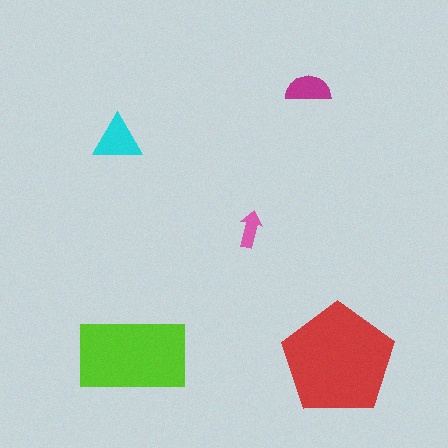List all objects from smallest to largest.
The pink arrow, the magenta semicircle, the cyan triangle, the lime rectangle, the red pentagon.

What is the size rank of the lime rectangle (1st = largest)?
2nd.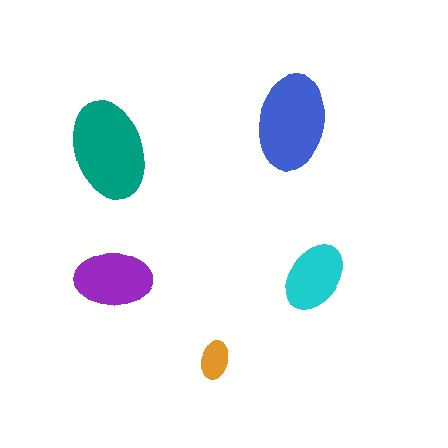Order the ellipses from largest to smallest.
the teal one, the blue one, the purple one, the cyan one, the orange one.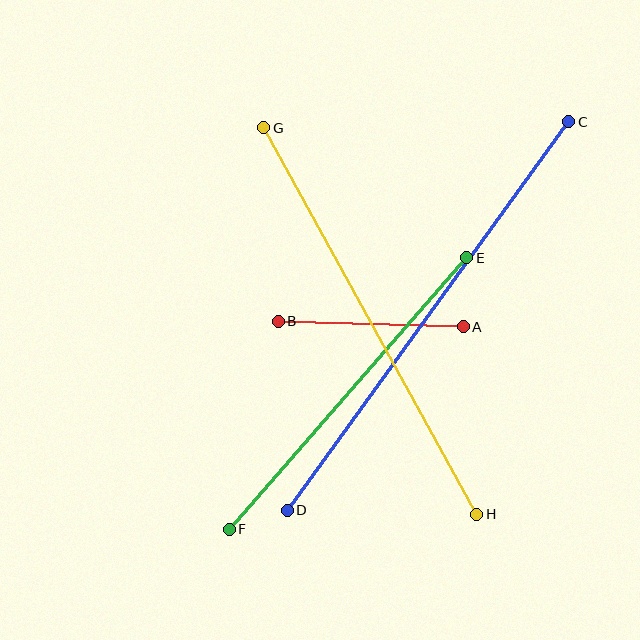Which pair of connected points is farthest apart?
Points C and D are farthest apart.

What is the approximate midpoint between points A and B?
The midpoint is at approximately (371, 324) pixels.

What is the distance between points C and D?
The distance is approximately 480 pixels.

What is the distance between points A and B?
The distance is approximately 185 pixels.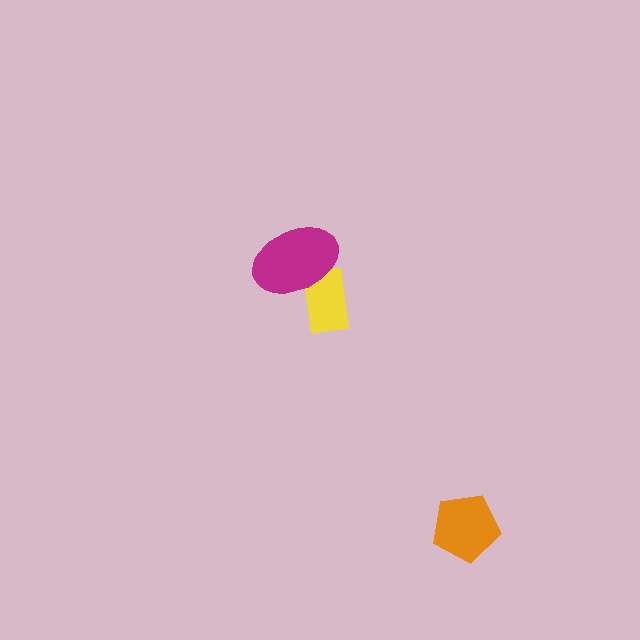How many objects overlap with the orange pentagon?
0 objects overlap with the orange pentagon.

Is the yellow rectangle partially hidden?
Yes, it is partially covered by another shape.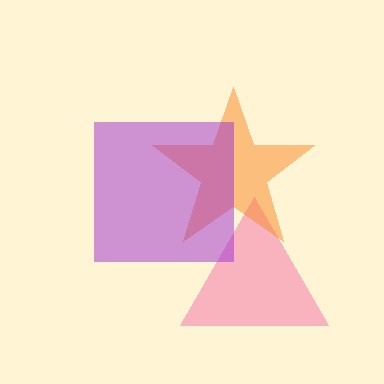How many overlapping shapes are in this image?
There are 3 overlapping shapes in the image.